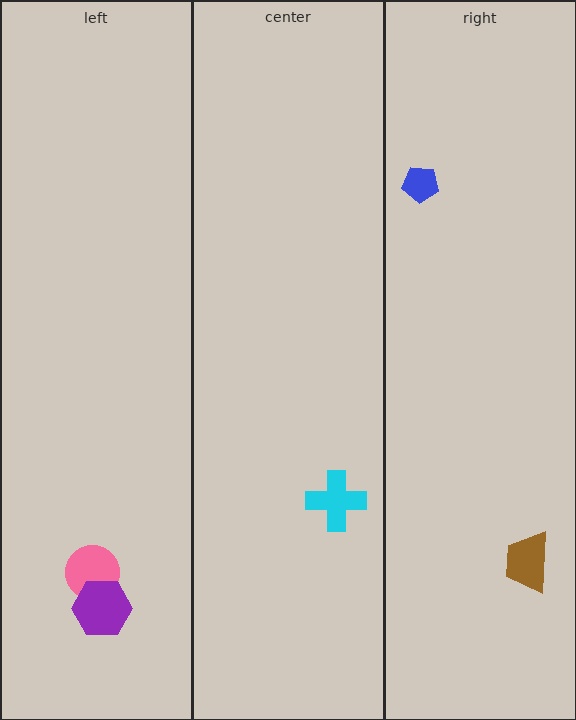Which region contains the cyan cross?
The center region.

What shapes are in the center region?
The cyan cross.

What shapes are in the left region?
The pink circle, the purple hexagon.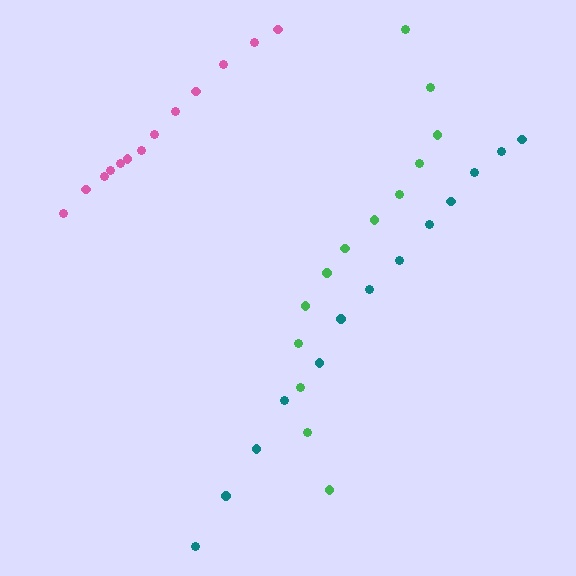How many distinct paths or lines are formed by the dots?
There are 3 distinct paths.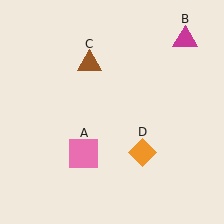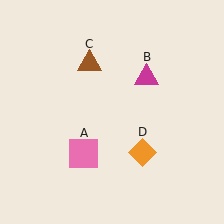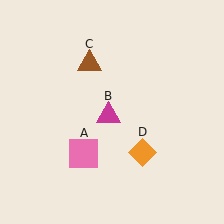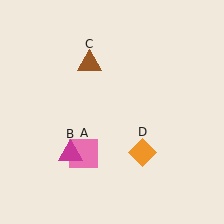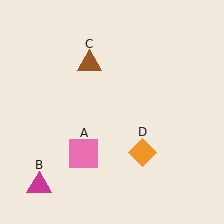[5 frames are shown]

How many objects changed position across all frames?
1 object changed position: magenta triangle (object B).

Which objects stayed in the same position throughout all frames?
Pink square (object A) and brown triangle (object C) and orange diamond (object D) remained stationary.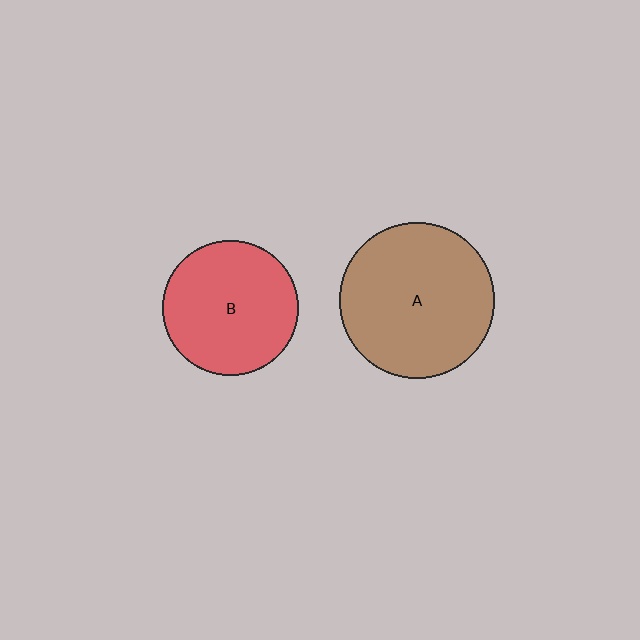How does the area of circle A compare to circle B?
Approximately 1.3 times.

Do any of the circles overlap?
No, none of the circles overlap.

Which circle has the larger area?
Circle A (brown).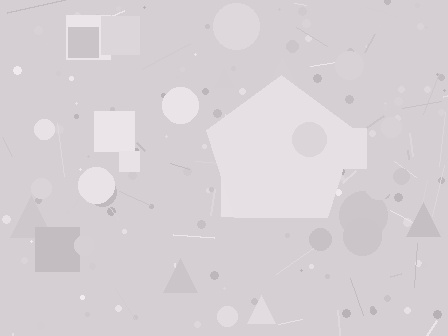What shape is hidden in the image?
A pentagon is hidden in the image.